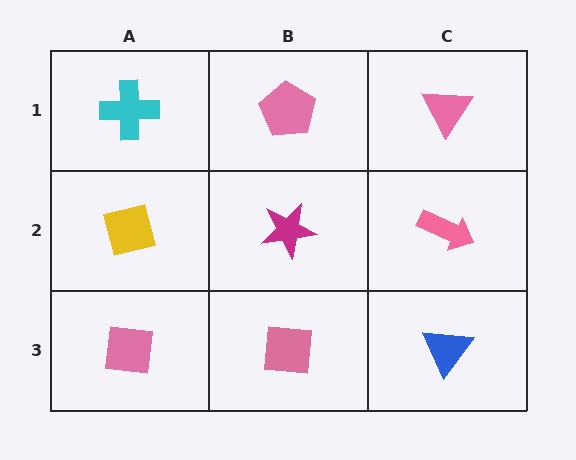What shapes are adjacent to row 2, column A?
A cyan cross (row 1, column A), a pink square (row 3, column A), a magenta star (row 2, column B).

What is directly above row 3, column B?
A magenta star.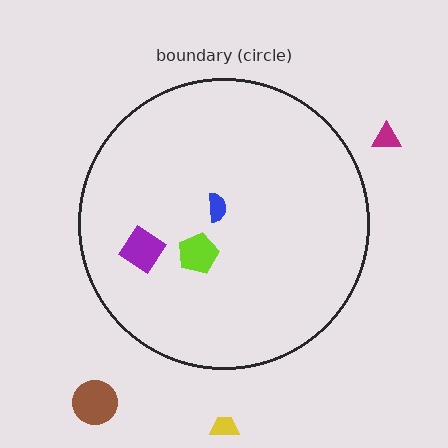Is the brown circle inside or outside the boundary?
Outside.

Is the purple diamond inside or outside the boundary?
Inside.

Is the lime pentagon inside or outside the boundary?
Inside.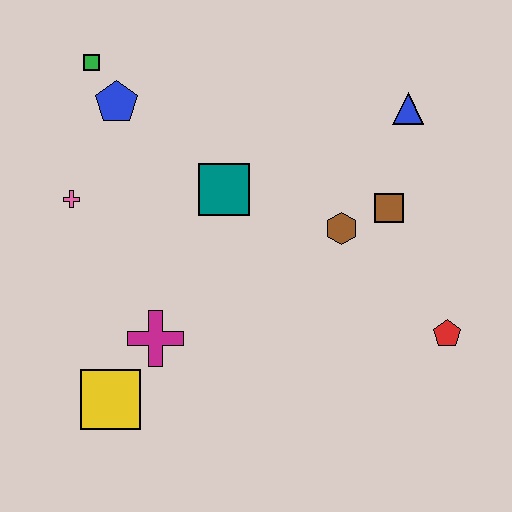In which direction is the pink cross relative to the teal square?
The pink cross is to the left of the teal square.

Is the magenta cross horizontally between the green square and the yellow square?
No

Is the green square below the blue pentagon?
No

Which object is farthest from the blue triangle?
The yellow square is farthest from the blue triangle.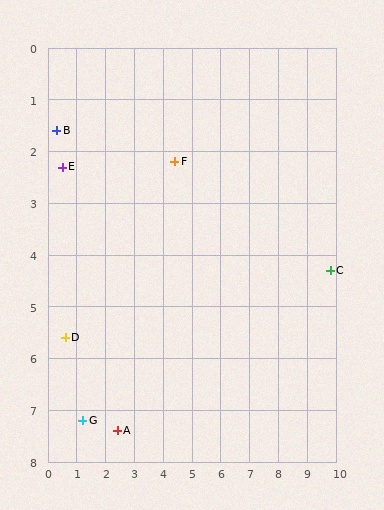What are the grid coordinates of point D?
Point D is at approximately (0.6, 5.6).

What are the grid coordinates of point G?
Point G is at approximately (1.2, 7.2).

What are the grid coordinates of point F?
Point F is at approximately (4.4, 2.2).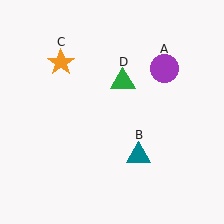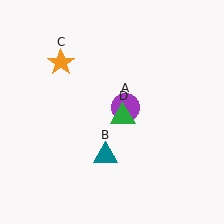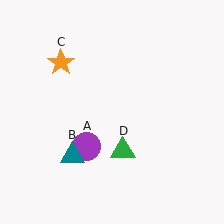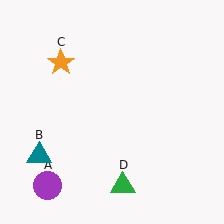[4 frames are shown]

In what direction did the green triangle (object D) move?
The green triangle (object D) moved down.